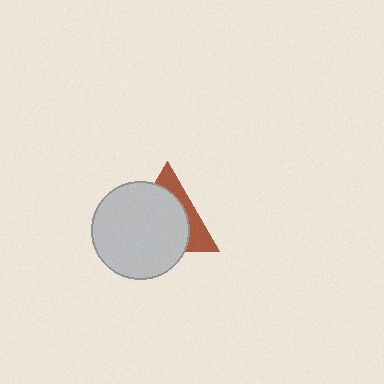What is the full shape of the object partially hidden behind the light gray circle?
The partially hidden object is a brown triangle.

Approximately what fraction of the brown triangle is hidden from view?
Roughly 70% of the brown triangle is hidden behind the light gray circle.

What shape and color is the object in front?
The object in front is a light gray circle.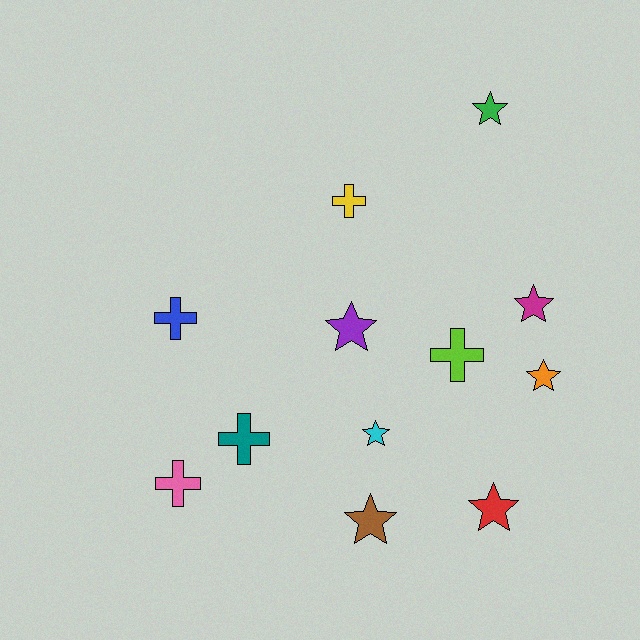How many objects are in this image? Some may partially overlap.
There are 12 objects.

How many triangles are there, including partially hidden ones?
There are no triangles.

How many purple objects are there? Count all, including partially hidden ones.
There is 1 purple object.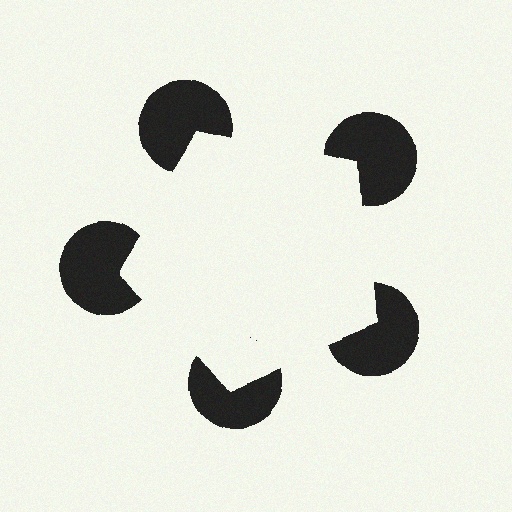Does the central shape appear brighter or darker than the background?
It typically appears slightly brighter than the background, even though no actual brightness change is drawn.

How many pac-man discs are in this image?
There are 5 — one at each vertex of the illusory pentagon.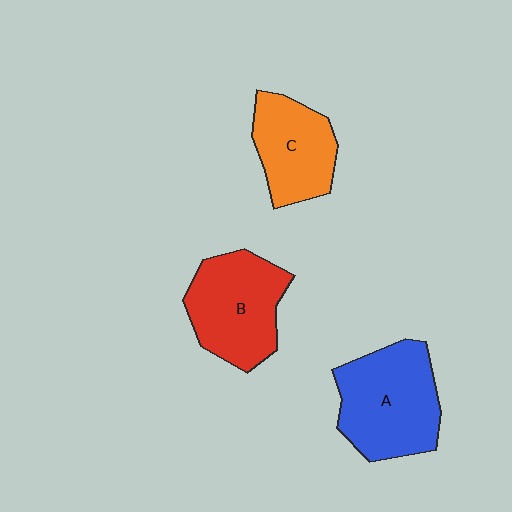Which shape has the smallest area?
Shape C (orange).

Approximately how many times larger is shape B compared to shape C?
Approximately 1.2 times.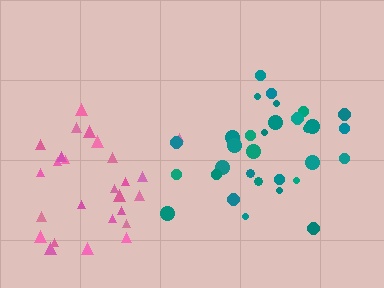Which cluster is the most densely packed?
Teal.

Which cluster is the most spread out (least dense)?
Pink.